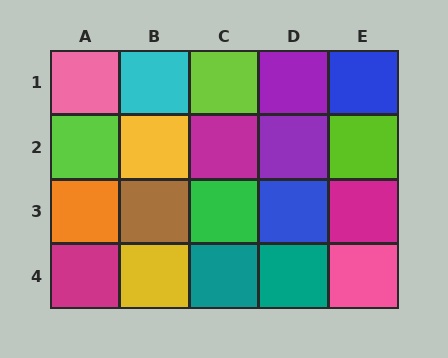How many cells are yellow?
2 cells are yellow.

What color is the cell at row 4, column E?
Pink.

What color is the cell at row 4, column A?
Magenta.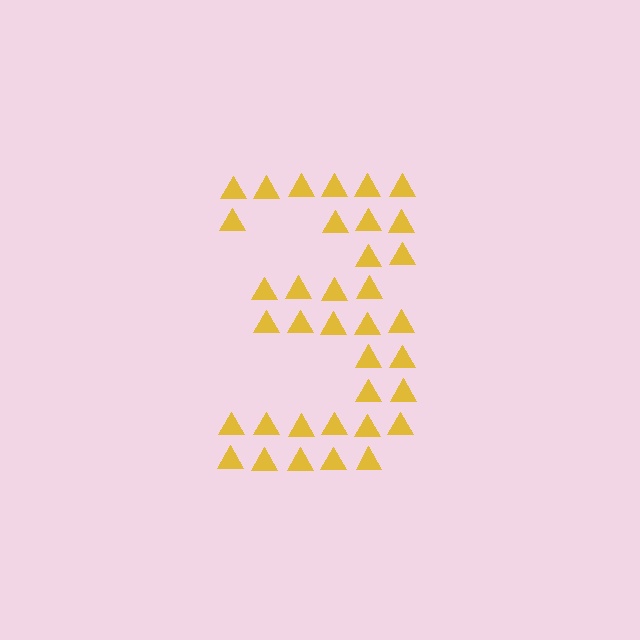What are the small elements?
The small elements are triangles.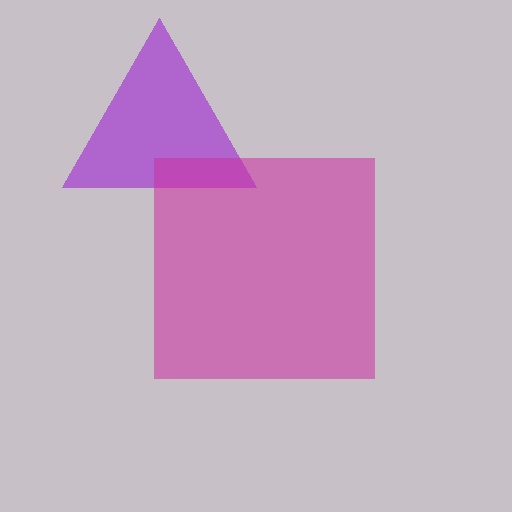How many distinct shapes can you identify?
There are 2 distinct shapes: a purple triangle, a magenta square.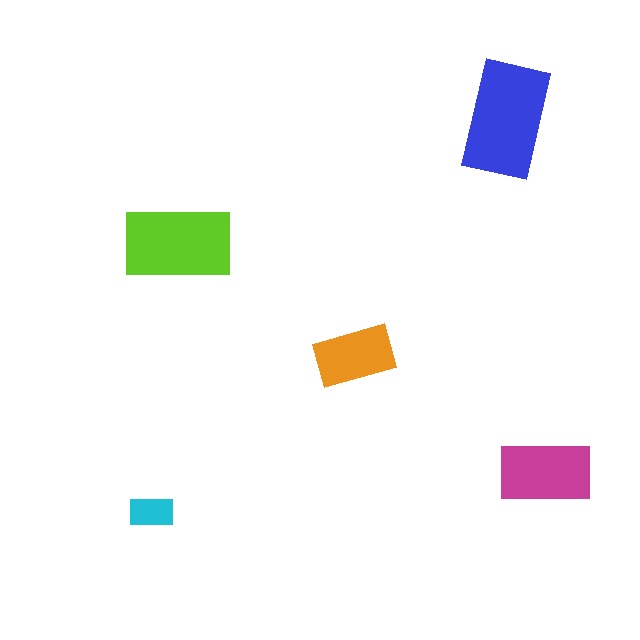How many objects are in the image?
There are 5 objects in the image.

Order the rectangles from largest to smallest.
the blue one, the lime one, the magenta one, the orange one, the cyan one.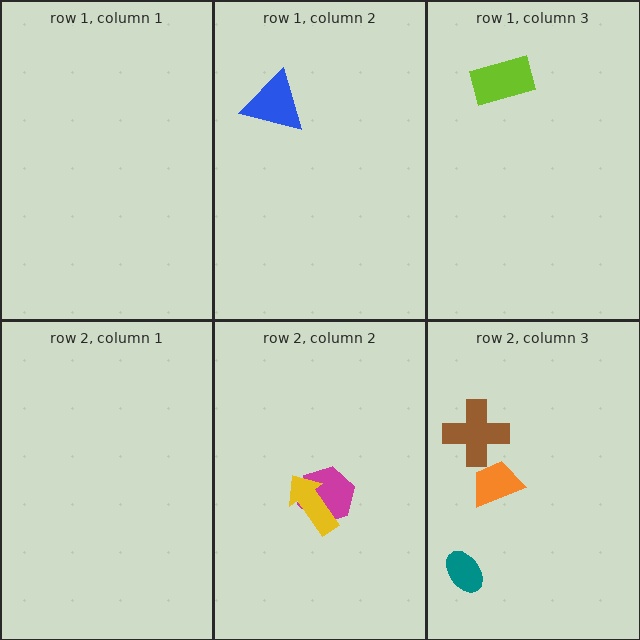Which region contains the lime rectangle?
The row 1, column 3 region.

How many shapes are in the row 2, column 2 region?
2.